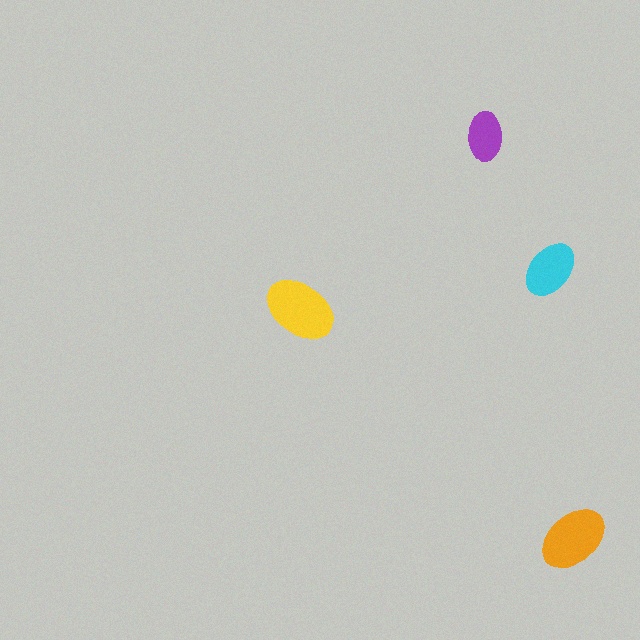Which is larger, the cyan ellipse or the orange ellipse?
The orange one.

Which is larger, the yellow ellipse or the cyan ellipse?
The yellow one.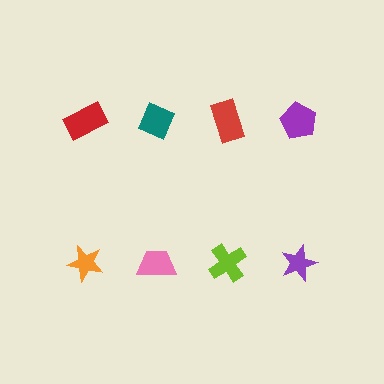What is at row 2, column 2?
A pink trapezoid.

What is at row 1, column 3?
A red rectangle.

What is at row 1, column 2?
A teal diamond.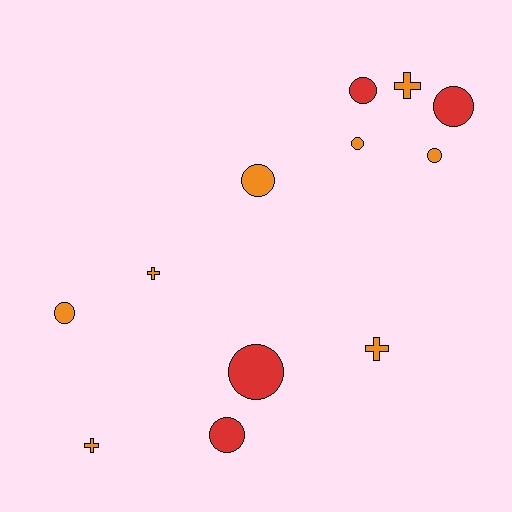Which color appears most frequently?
Orange, with 8 objects.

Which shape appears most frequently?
Circle, with 8 objects.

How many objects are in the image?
There are 12 objects.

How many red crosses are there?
There are no red crosses.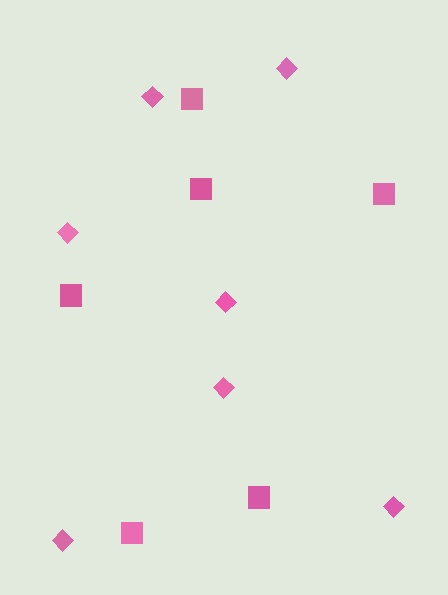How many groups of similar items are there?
There are 2 groups: one group of squares (6) and one group of diamonds (7).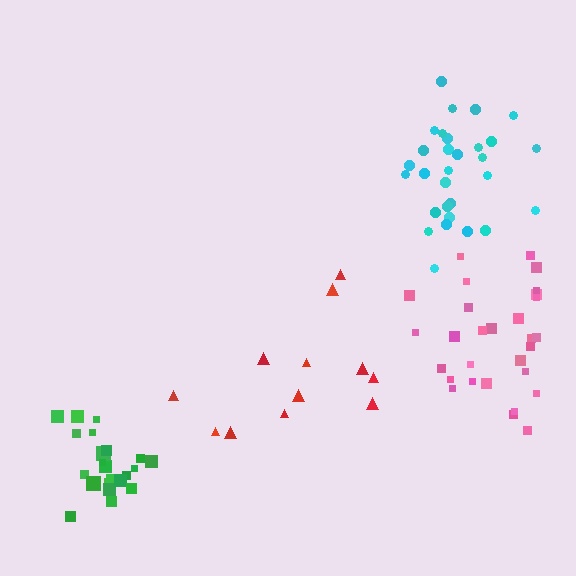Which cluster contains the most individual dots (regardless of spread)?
Cyan (30).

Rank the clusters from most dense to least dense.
green, cyan, pink, red.